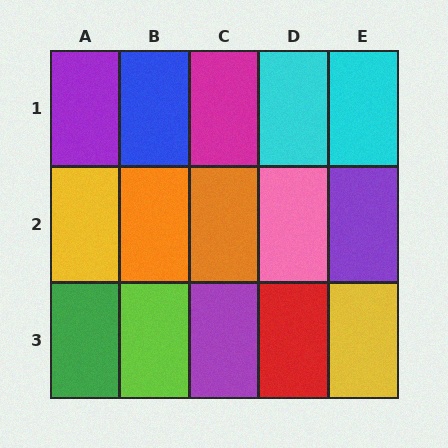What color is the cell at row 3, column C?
Purple.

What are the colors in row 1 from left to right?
Purple, blue, magenta, cyan, cyan.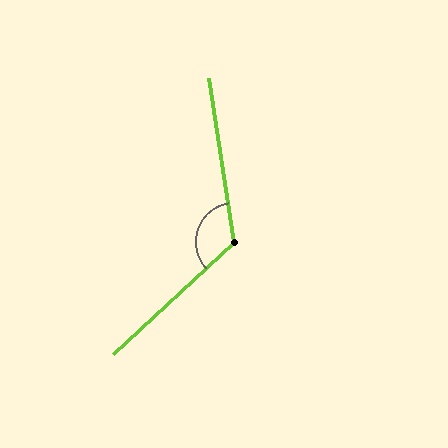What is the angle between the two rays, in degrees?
Approximately 124 degrees.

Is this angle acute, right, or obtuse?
It is obtuse.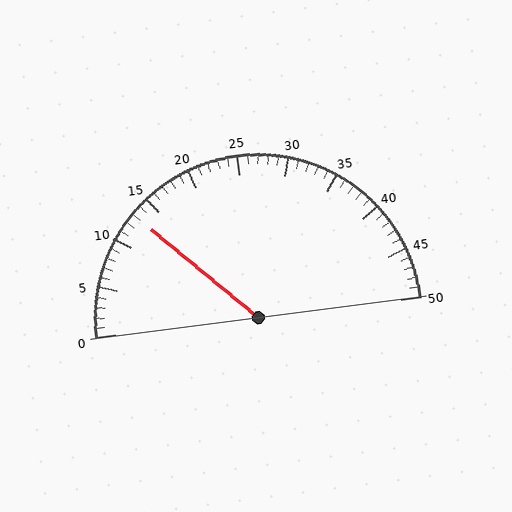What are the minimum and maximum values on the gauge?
The gauge ranges from 0 to 50.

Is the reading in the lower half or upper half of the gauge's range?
The reading is in the lower half of the range (0 to 50).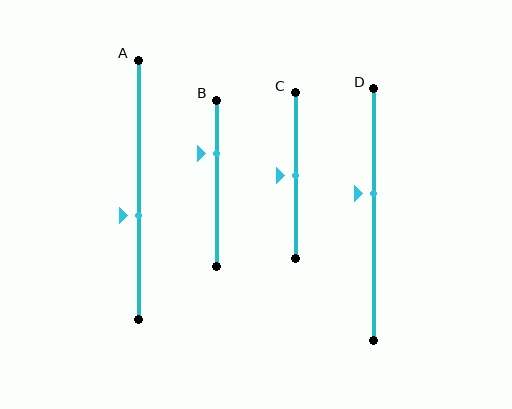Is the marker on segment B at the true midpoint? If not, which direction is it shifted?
No, the marker on segment B is shifted upward by about 18% of the segment length.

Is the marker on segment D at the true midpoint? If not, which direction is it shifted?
No, the marker on segment D is shifted upward by about 8% of the segment length.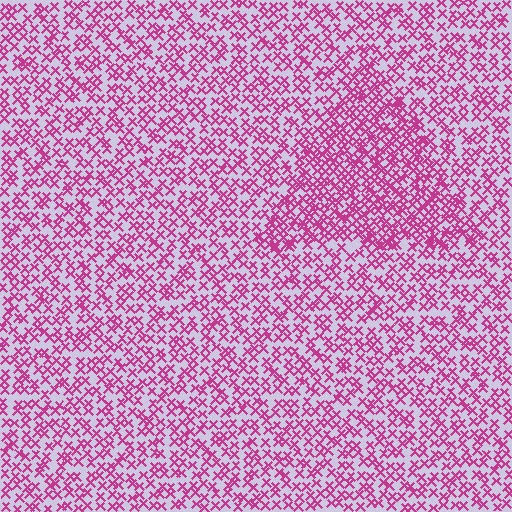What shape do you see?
I see a triangle.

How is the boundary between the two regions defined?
The boundary is defined by a change in element density (approximately 1.7x ratio). All elements are the same color, size, and shape.